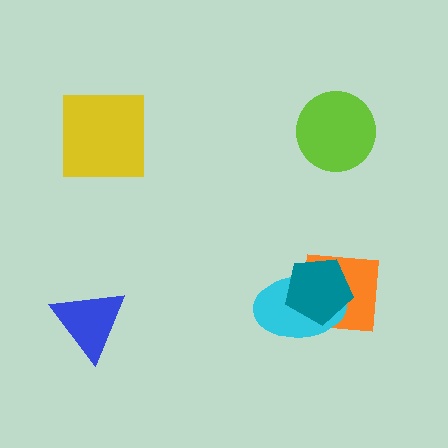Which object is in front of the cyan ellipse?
The teal pentagon is in front of the cyan ellipse.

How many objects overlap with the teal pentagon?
2 objects overlap with the teal pentagon.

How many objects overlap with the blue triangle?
0 objects overlap with the blue triangle.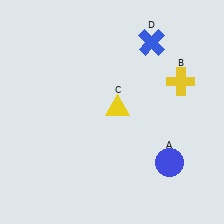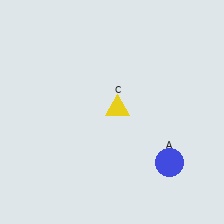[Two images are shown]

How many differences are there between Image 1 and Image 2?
There are 2 differences between the two images.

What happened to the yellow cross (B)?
The yellow cross (B) was removed in Image 2. It was in the top-right area of Image 1.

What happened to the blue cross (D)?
The blue cross (D) was removed in Image 2. It was in the top-right area of Image 1.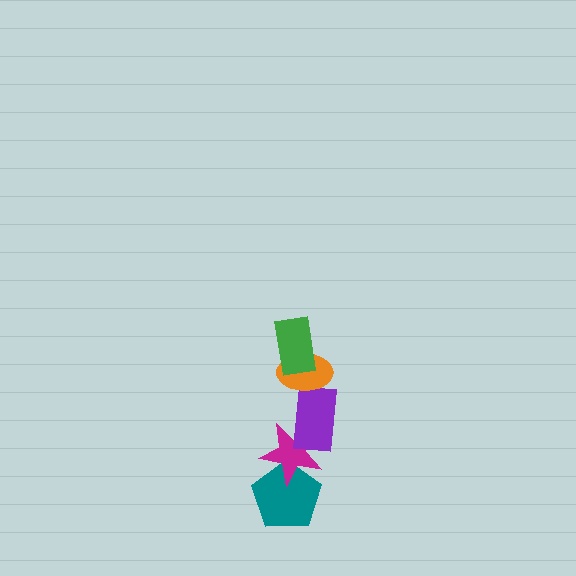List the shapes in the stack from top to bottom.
From top to bottom: the green rectangle, the orange ellipse, the purple rectangle, the magenta star, the teal pentagon.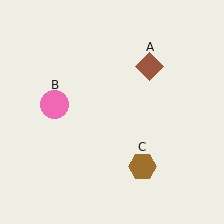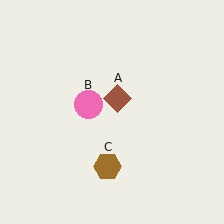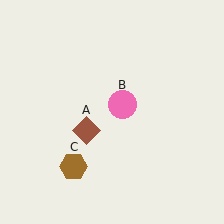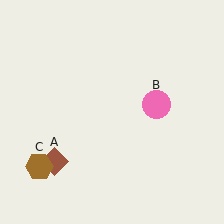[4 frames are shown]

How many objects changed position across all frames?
3 objects changed position: brown diamond (object A), pink circle (object B), brown hexagon (object C).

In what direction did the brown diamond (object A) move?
The brown diamond (object A) moved down and to the left.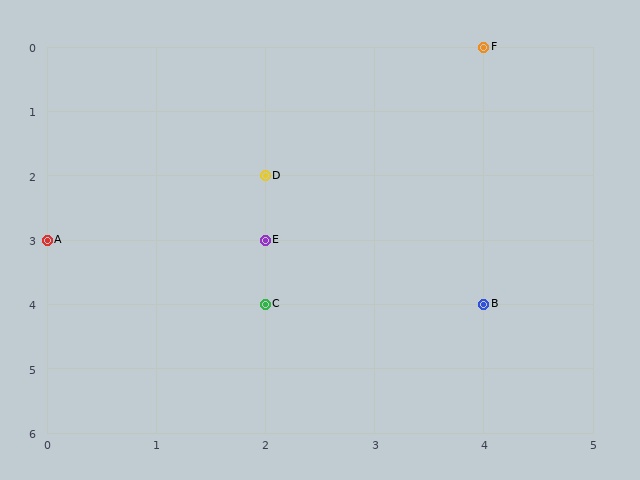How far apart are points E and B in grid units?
Points E and B are 2 columns and 1 row apart (about 2.2 grid units diagonally).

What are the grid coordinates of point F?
Point F is at grid coordinates (4, 0).